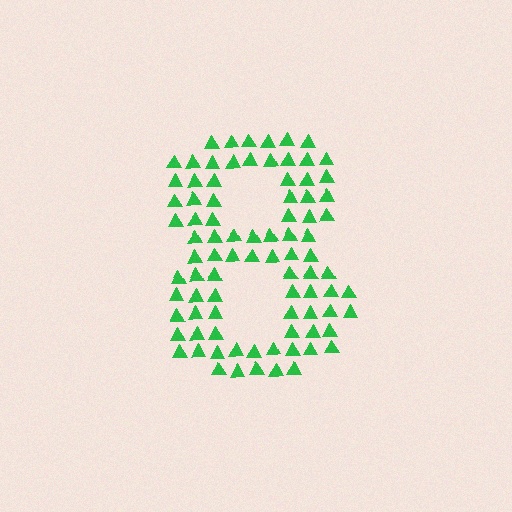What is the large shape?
The large shape is the digit 8.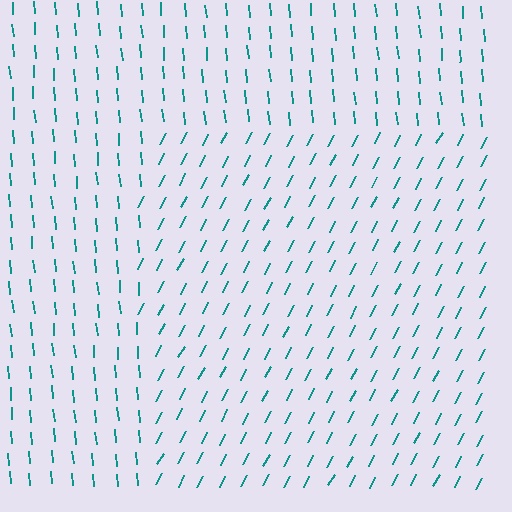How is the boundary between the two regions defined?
The boundary is defined purely by a change in line orientation (approximately 33 degrees difference). All lines are the same color and thickness.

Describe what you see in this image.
The image is filled with small teal line segments. A rectangle region in the image has lines oriented differently from the surrounding lines, creating a visible texture boundary.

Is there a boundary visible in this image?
Yes, there is a texture boundary formed by a change in line orientation.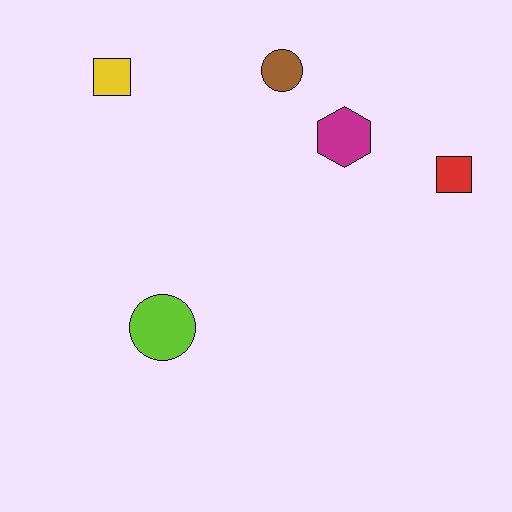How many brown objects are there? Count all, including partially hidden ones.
There is 1 brown object.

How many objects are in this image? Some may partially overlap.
There are 5 objects.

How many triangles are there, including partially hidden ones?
There are no triangles.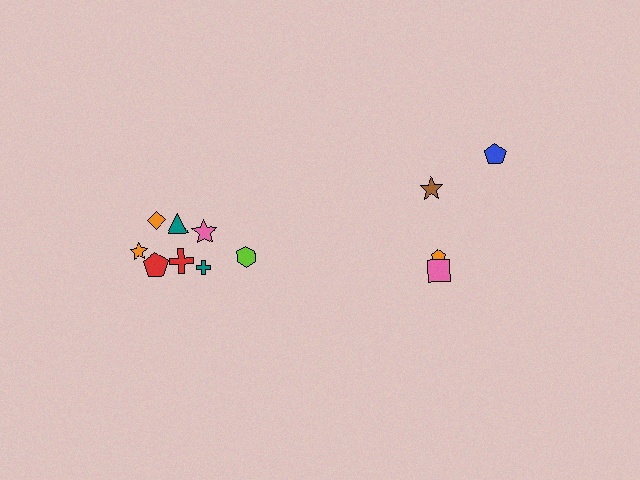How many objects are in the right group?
There are 4 objects.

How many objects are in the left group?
There are 8 objects.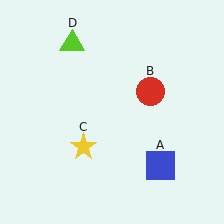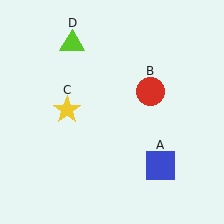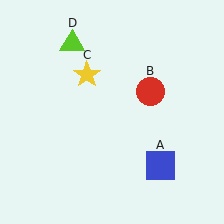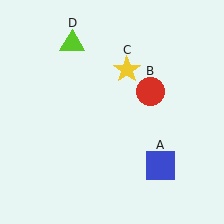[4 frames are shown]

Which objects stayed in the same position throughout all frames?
Blue square (object A) and red circle (object B) and lime triangle (object D) remained stationary.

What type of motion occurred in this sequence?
The yellow star (object C) rotated clockwise around the center of the scene.